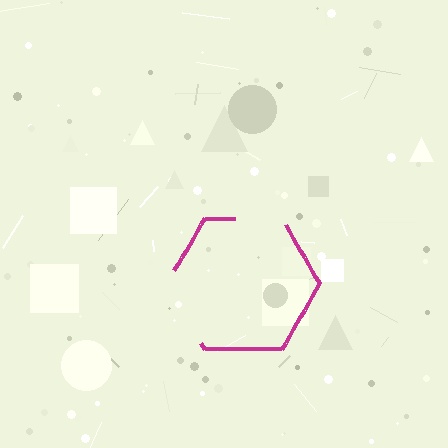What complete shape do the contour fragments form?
The contour fragments form a hexagon.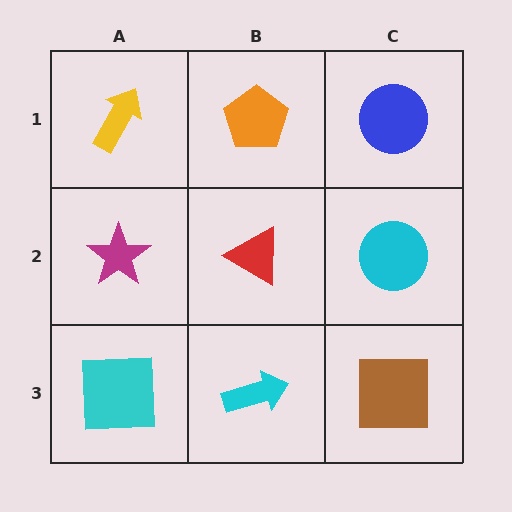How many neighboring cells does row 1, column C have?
2.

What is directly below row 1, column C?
A cyan circle.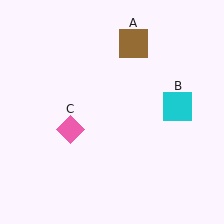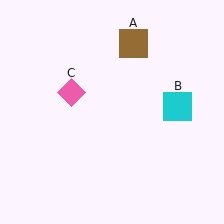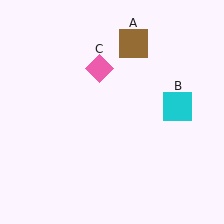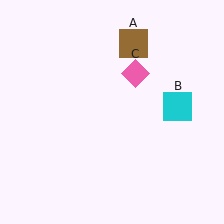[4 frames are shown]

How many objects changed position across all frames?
1 object changed position: pink diamond (object C).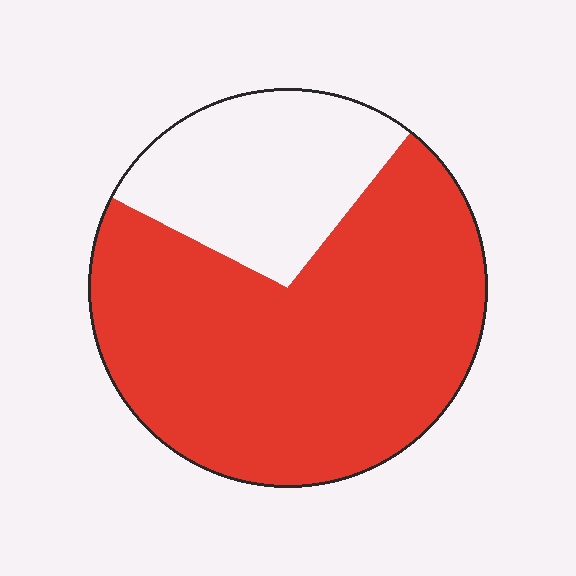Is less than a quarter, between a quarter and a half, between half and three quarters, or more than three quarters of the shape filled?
Between half and three quarters.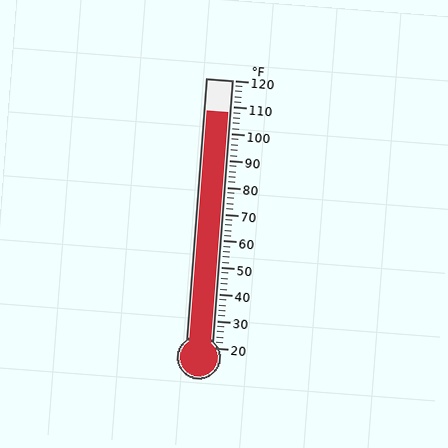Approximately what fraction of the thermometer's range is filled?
The thermometer is filled to approximately 90% of its range.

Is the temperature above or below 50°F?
The temperature is above 50°F.